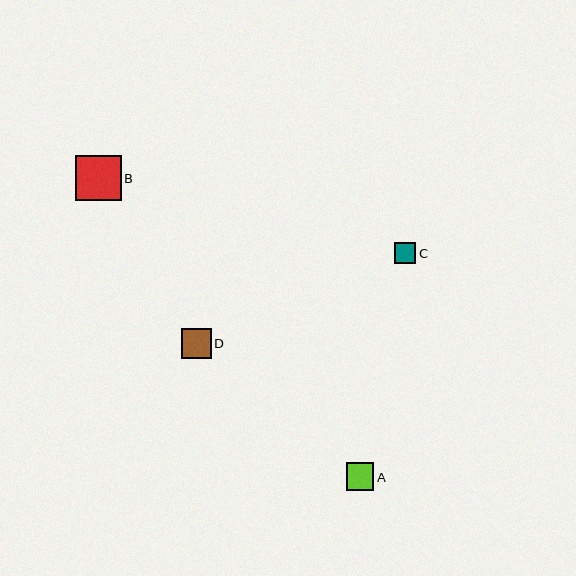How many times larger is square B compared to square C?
Square B is approximately 2.2 times the size of square C.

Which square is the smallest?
Square C is the smallest with a size of approximately 21 pixels.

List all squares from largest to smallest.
From largest to smallest: B, D, A, C.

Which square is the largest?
Square B is the largest with a size of approximately 45 pixels.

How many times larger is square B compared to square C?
Square B is approximately 2.2 times the size of square C.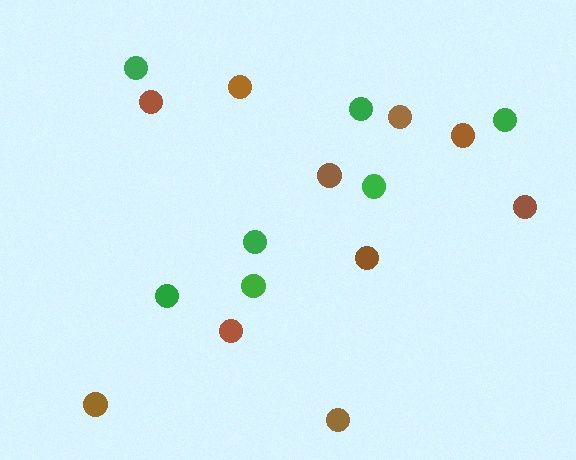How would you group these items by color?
There are 2 groups: one group of green circles (7) and one group of brown circles (10).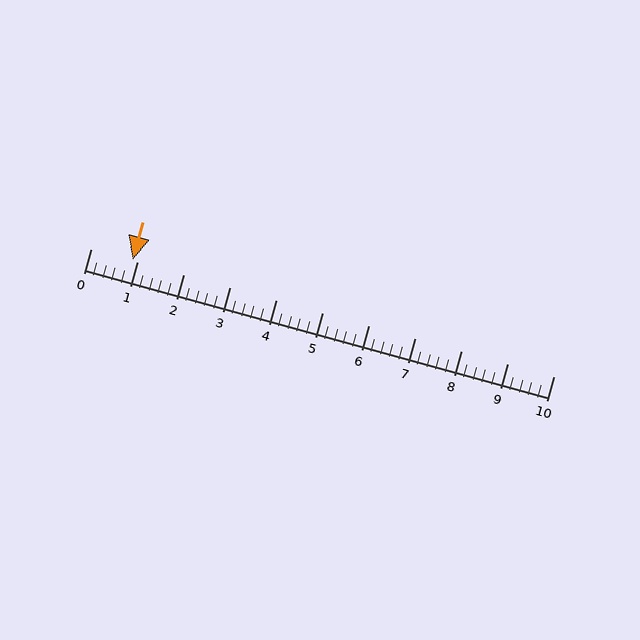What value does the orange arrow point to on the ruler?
The orange arrow points to approximately 0.9.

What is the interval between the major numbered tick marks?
The major tick marks are spaced 1 units apart.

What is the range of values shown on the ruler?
The ruler shows values from 0 to 10.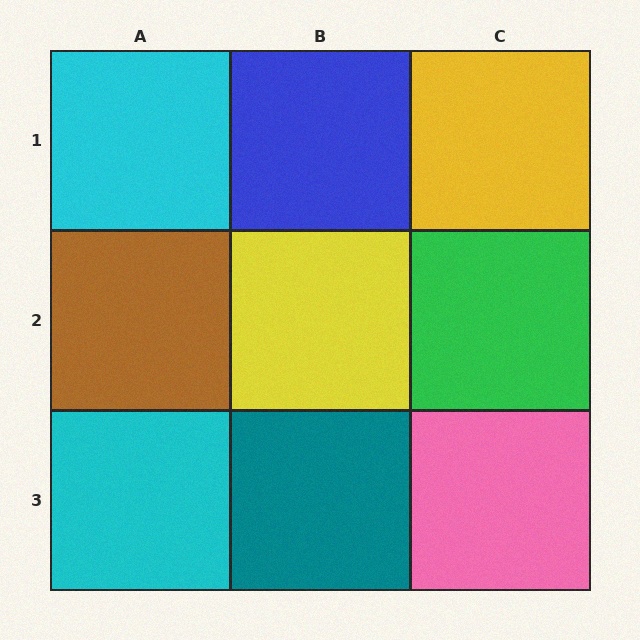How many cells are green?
1 cell is green.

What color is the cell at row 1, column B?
Blue.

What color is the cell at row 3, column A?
Cyan.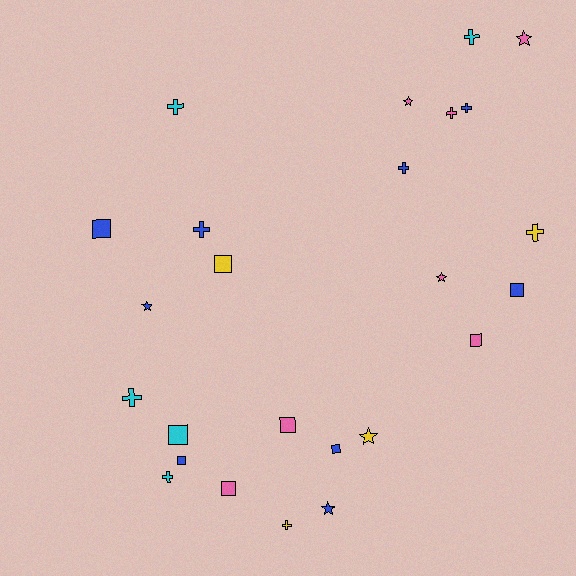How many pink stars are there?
There are 3 pink stars.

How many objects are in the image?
There are 25 objects.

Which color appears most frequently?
Blue, with 9 objects.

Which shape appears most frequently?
Cross, with 10 objects.